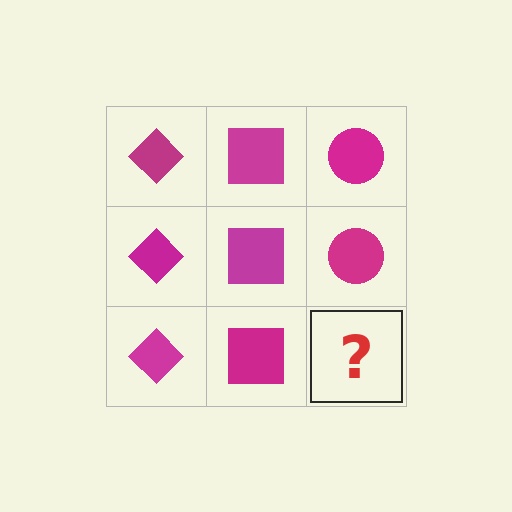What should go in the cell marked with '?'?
The missing cell should contain a magenta circle.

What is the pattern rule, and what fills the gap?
The rule is that each column has a consistent shape. The gap should be filled with a magenta circle.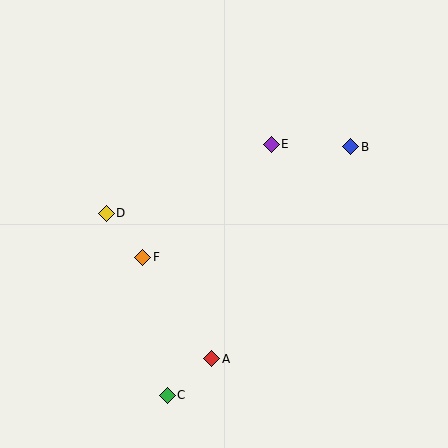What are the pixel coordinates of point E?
Point E is at (271, 144).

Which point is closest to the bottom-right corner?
Point A is closest to the bottom-right corner.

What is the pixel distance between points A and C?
The distance between A and C is 58 pixels.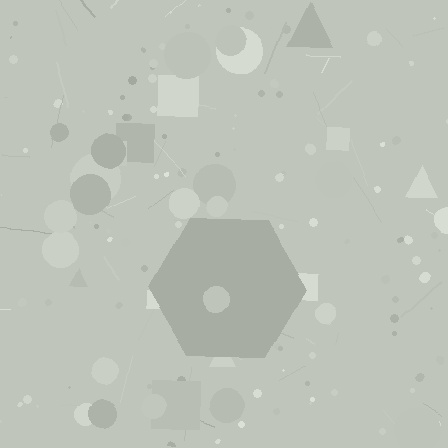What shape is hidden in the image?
A hexagon is hidden in the image.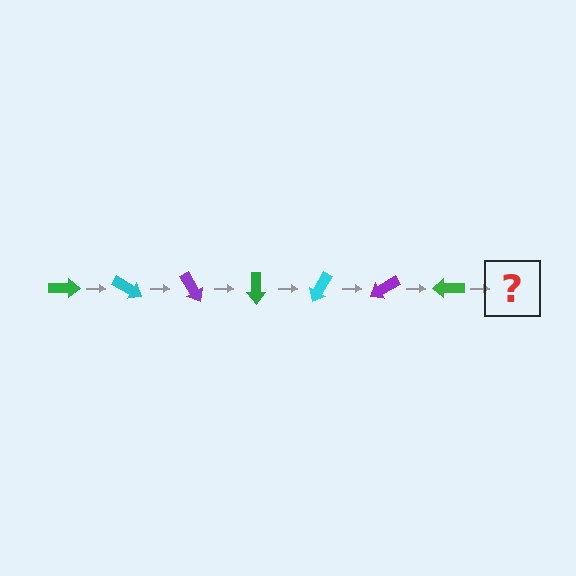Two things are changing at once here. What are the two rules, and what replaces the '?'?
The two rules are that it rotates 30 degrees each step and the color cycles through green, cyan, and purple. The '?' should be a cyan arrow, rotated 210 degrees from the start.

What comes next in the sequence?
The next element should be a cyan arrow, rotated 210 degrees from the start.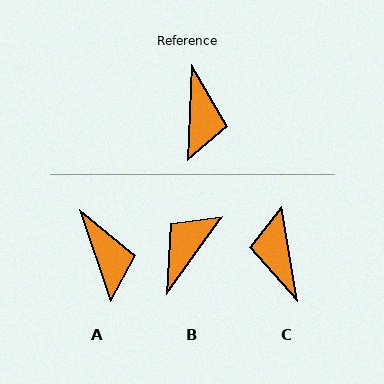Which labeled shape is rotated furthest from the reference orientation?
C, about 168 degrees away.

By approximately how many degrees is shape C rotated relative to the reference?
Approximately 168 degrees clockwise.